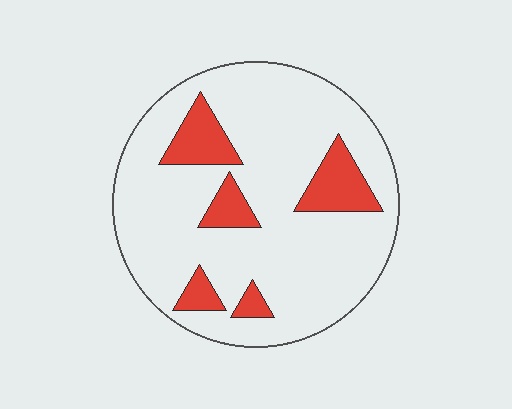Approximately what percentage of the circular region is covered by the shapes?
Approximately 15%.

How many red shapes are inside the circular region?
5.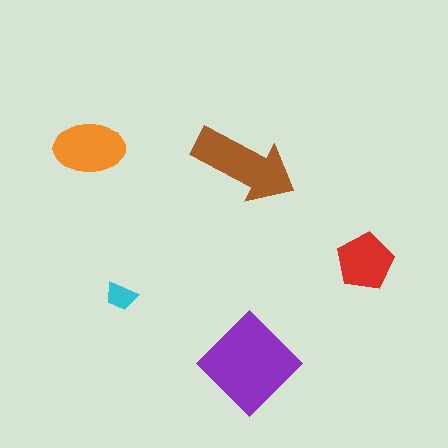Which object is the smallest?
The cyan trapezoid.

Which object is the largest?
The purple diamond.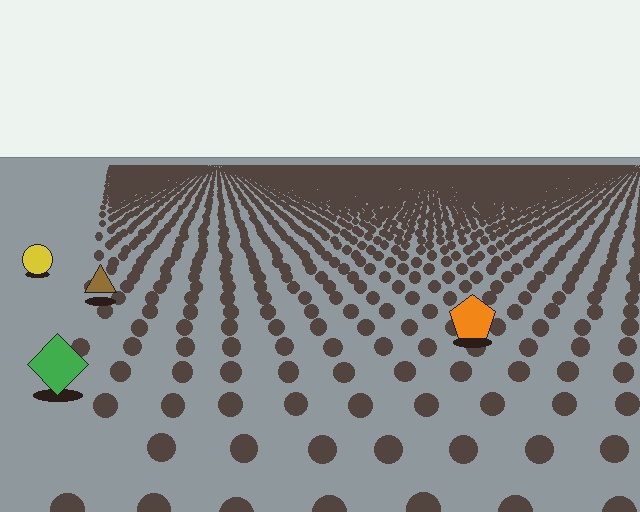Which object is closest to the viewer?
The green diamond is closest. The texture marks near it are larger and more spread out.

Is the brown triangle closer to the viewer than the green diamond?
No. The green diamond is closer — you can tell from the texture gradient: the ground texture is coarser near it.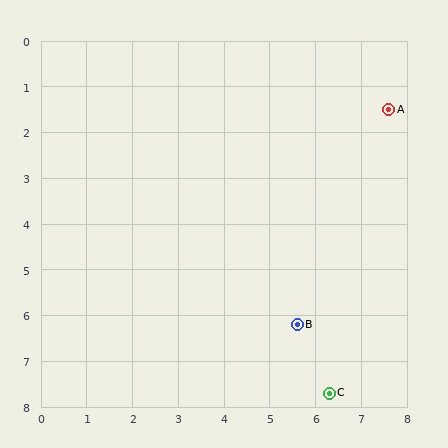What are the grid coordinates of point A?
Point A is at approximately (7.6, 1.5).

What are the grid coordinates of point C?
Point C is at approximately (6.3, 7.7).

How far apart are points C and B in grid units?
Points C and B are about 1.7 grid units apart.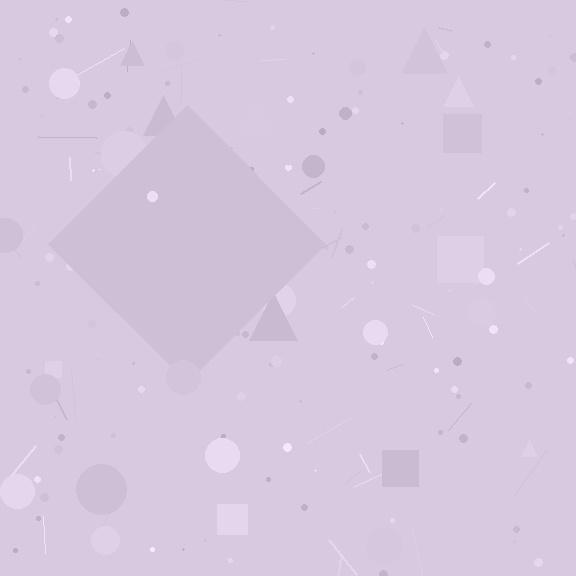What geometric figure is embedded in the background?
A diamond is embedded in the background.